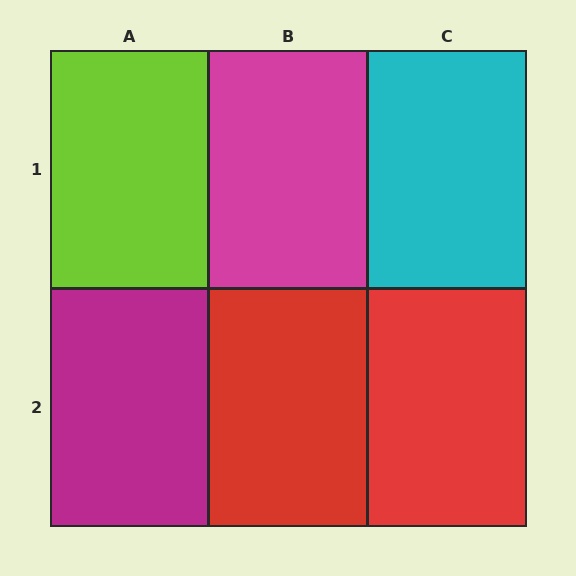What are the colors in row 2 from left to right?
Magenta, red, red.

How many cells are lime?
1 cell is lime.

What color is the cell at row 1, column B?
Magenta.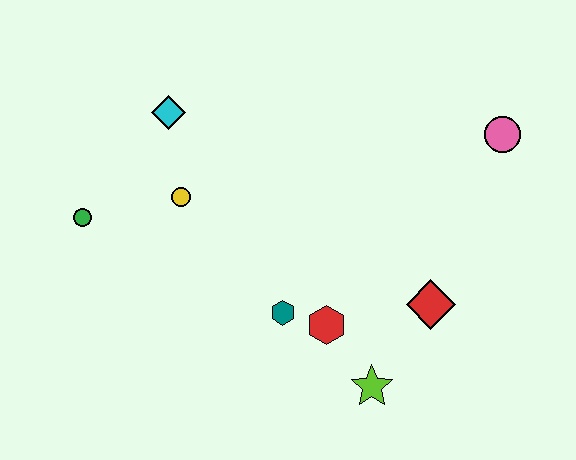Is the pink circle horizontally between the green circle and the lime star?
No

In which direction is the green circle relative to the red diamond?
The green circle is to the left of the red diamond.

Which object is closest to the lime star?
The red hexagon is closest to the lime star.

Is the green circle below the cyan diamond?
Yes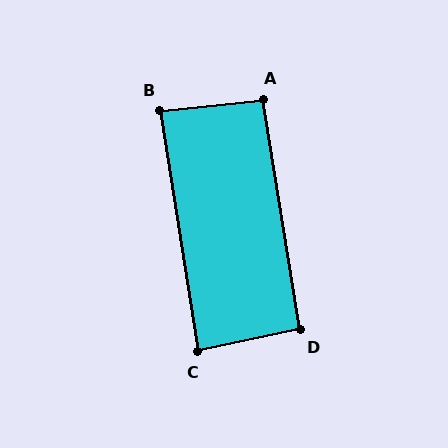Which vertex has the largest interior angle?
A, at approximately 93 degrees.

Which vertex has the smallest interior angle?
C, at approximately 87 degrees.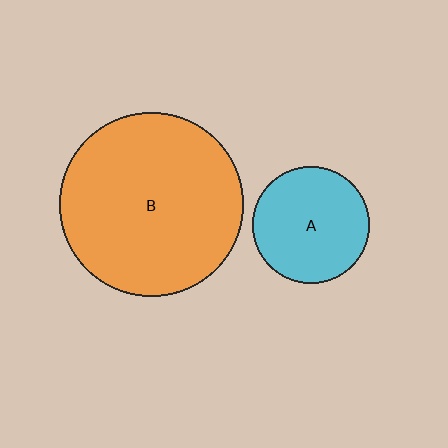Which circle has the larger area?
Circle B (orange).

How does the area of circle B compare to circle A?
Approximately 2.5 times.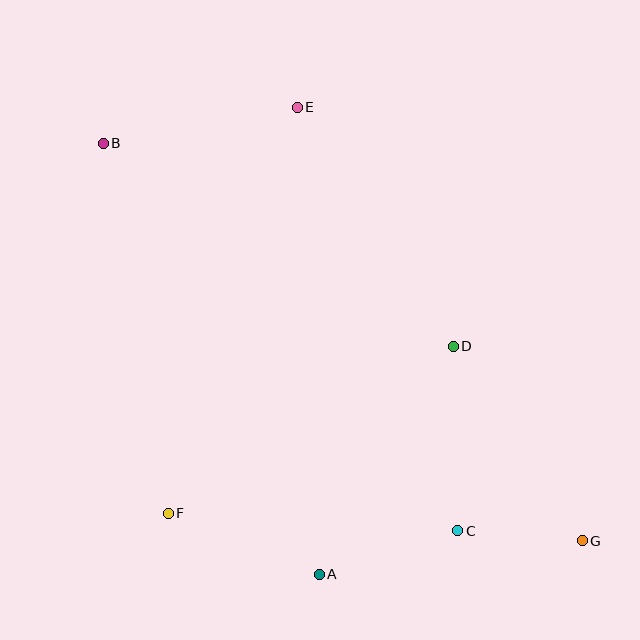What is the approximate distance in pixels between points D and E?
The distance between D and E is approximately 285 pixels.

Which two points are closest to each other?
Points C and G are closest to each other.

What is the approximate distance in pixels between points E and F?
The distance between E and F is approximately 426 pixels.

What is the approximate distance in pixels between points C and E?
The distance between C and E is approximately 453 pixels.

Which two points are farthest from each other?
Points B and G are farthest from each other.